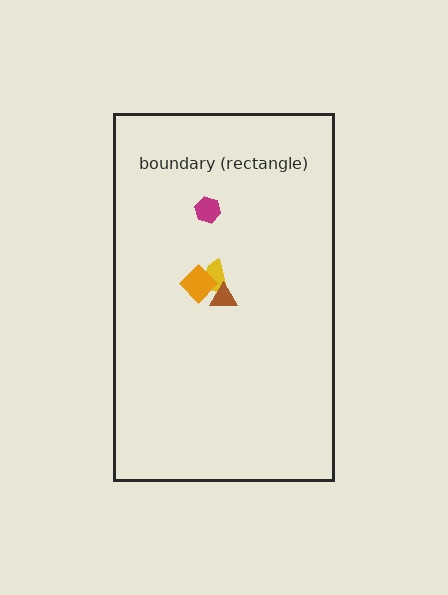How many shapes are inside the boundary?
4 inside, 0 outside.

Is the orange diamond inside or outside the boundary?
Inside.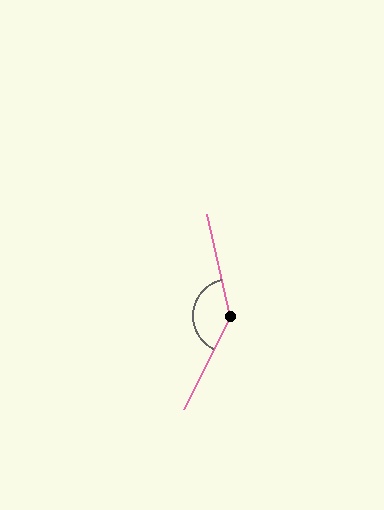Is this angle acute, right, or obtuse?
It is obtuse.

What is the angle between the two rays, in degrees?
Approximately 140 degrees.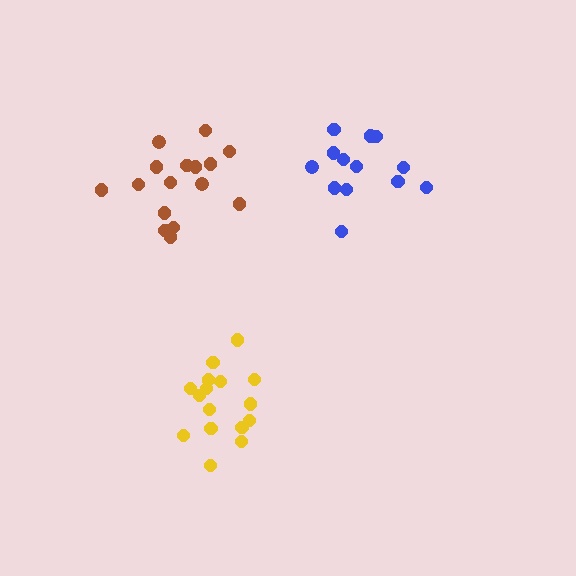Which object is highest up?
The blue cluster is topmost.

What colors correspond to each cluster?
The clusters are colored: blue, brown, yellow.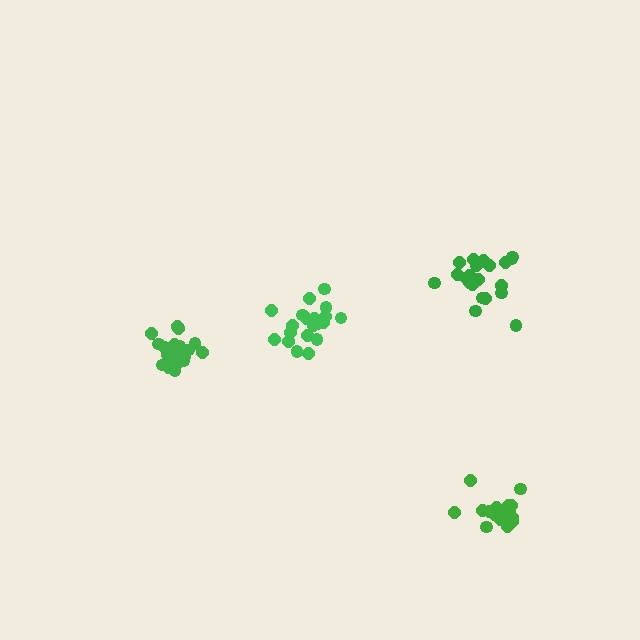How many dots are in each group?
Group 1: 20 dots, Group 2: 20 dots, Group 3: 17 dots, Group 4: 21 dots (78 total).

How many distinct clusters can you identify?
There are 4 distinct clusters.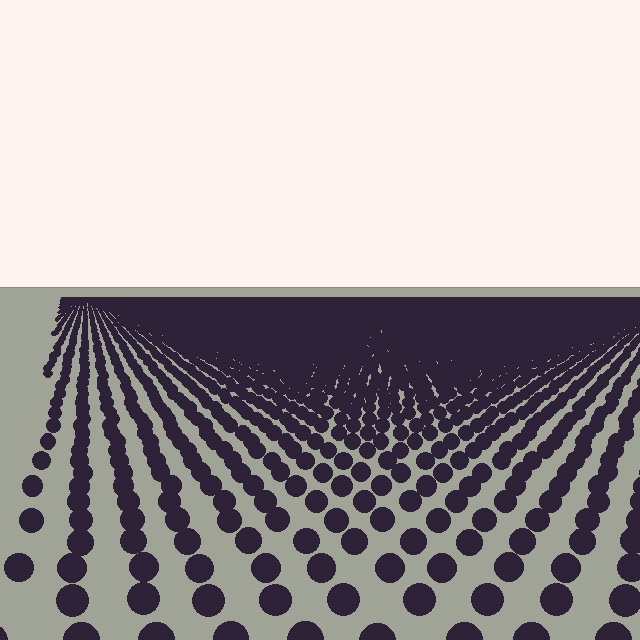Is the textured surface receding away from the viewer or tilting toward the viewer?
The surface is receding away from the viewer. Texture elements get smaller and denser toward the top.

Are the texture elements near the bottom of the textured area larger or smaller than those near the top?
Larger. Near the bottom, elements are closer to the viewer and appear at a bigger on-screen size.